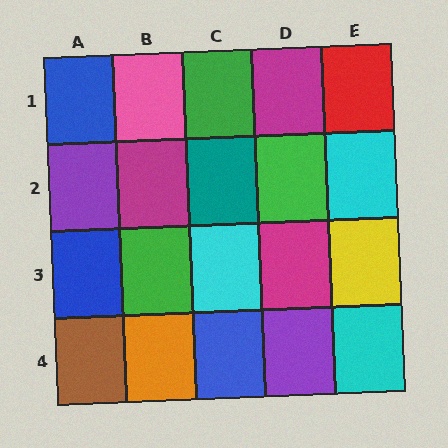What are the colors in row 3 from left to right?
Blue, green, cyan, magenta, yellow.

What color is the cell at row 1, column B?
Pink.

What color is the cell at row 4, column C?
Blue.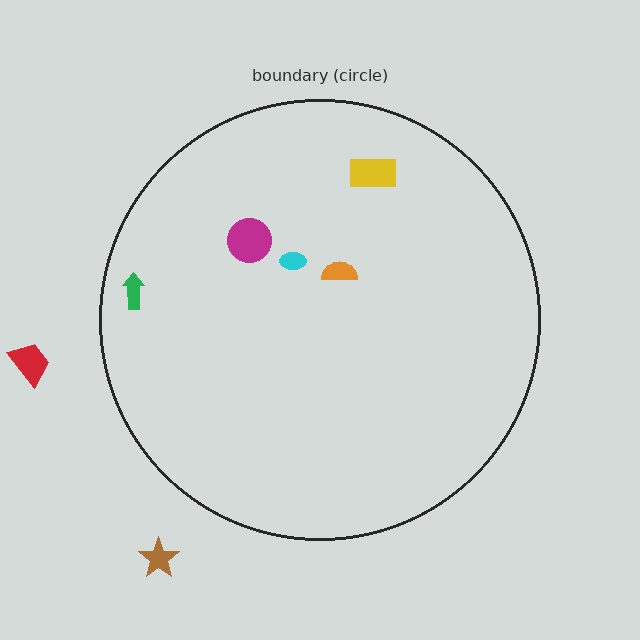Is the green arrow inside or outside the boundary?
Inside.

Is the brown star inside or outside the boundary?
Outside.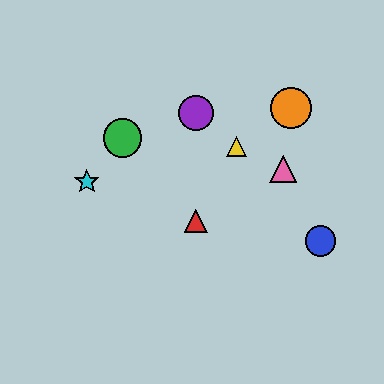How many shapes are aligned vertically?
2 shapes (the red triangle, the purple circle) are aligned vertically.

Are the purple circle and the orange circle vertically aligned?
No, the purple circle is at x≈196 and the orange circle is at x≈291.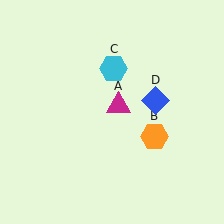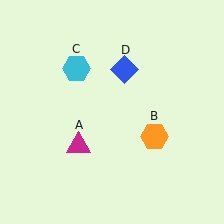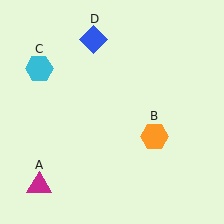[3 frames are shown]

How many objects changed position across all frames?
3 objects changed position: magenta triangle (object A), cyan hexagon (object C), blue diamond (object D).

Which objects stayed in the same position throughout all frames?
Orange hexagon (object B) remained stationary.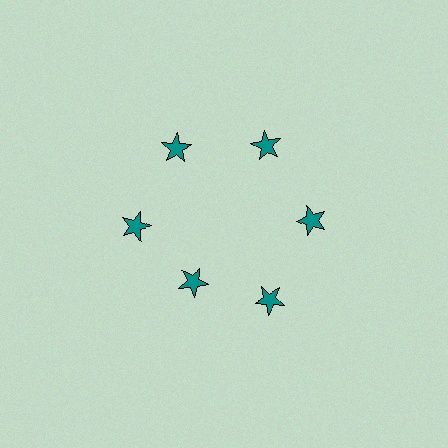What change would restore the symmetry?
The symmetry would be restored by moving it outward, back onto the ring so that all 6 stars sit at equal angles and equal distance from the center.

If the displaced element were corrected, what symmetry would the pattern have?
It would have 6-fold rotational symmetry — the pattern would map onto itself every 60 degrees.